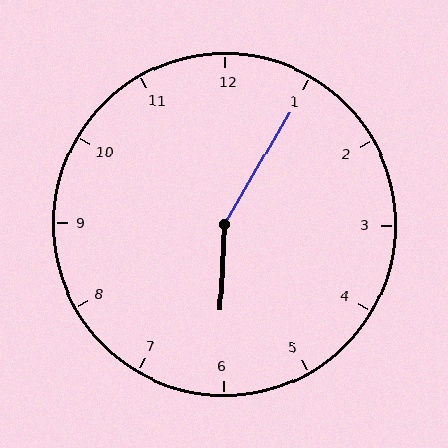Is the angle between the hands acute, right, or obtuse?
It is obtuse.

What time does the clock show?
6:05.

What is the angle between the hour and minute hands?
Approximately 152 degrees.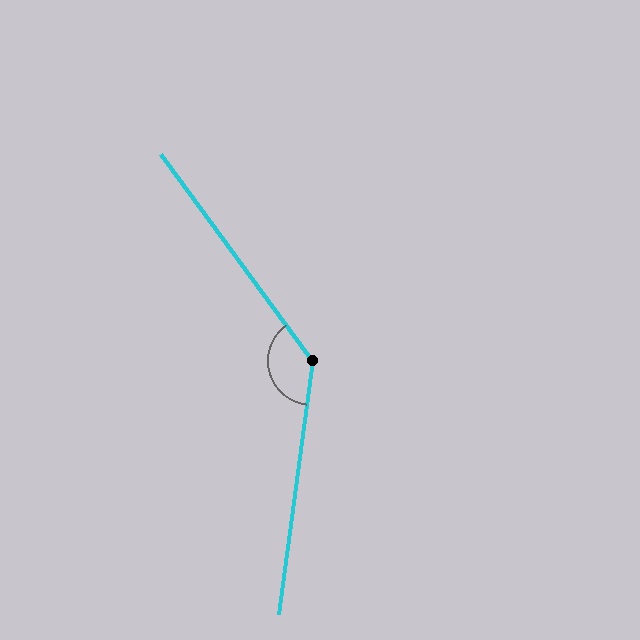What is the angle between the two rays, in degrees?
Approximately 136 degrees.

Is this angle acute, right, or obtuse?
It is obtuse.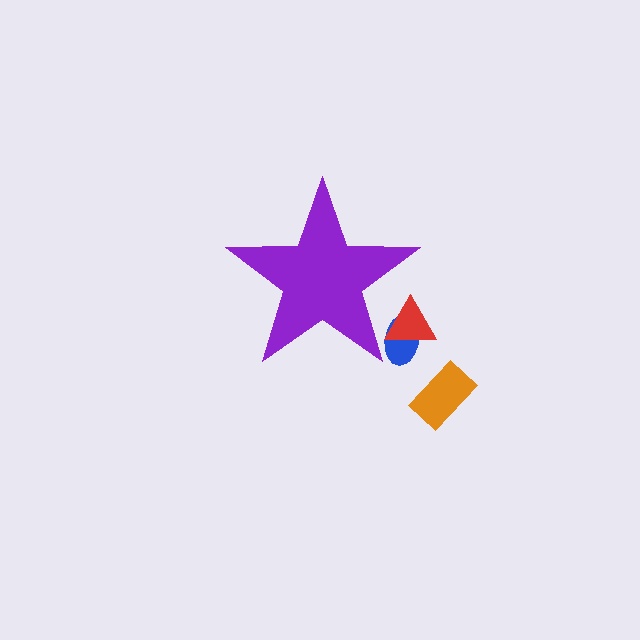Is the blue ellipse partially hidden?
Yes, the blue ellipse is partially hidden behind the purple star.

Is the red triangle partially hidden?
Yes, the red triangle is partially hidden behind the purple star.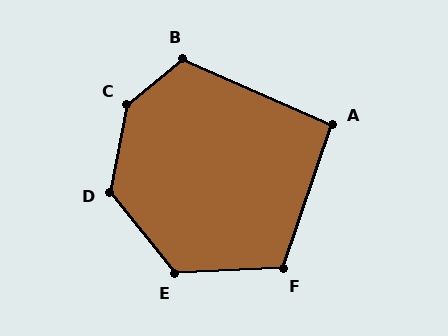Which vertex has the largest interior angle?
C, at approximately 139 degrees.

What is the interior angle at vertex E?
Approximately 126 degrees (obtuse).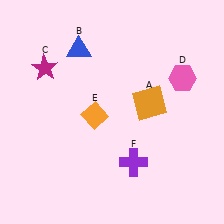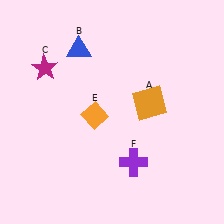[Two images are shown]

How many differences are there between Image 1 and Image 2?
There is 1 difference between the two images.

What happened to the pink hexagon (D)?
The pink hexagon (D) was removed in Image 2. It was in the top-right area of Image 1.